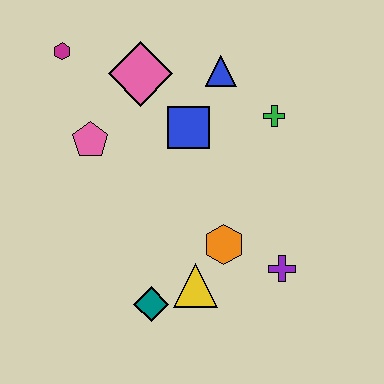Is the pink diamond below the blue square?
No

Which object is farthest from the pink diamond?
The purple cross is farthest from the pink diamond.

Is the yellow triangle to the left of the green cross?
Yes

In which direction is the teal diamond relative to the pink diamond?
The teal diamond is below the pink diamond.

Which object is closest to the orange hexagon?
The yellow triangle is closest to the orange hexagon.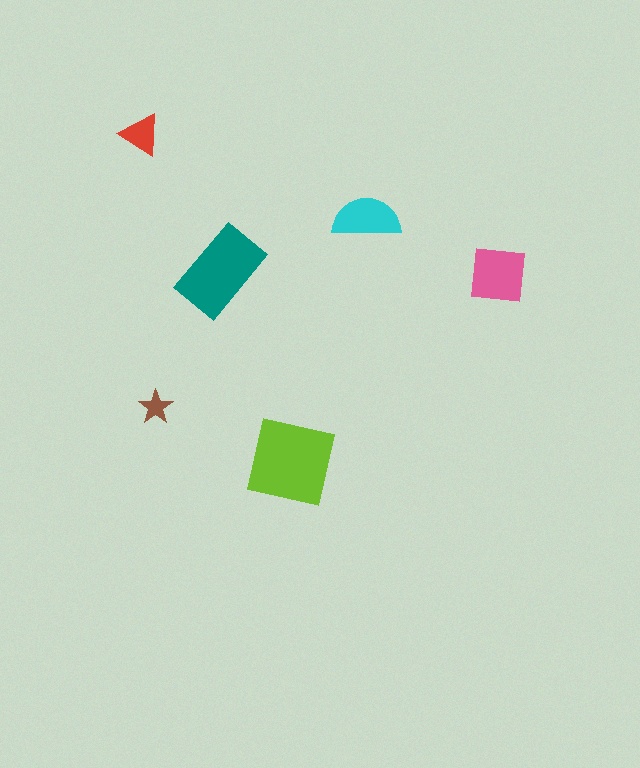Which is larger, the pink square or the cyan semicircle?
The pink square.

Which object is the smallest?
The brown star.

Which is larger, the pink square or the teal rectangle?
The teal rectangle.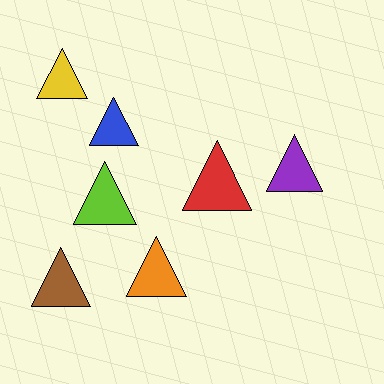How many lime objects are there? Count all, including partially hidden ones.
There is 1 lime object.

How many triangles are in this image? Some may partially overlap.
There are 7 triangles.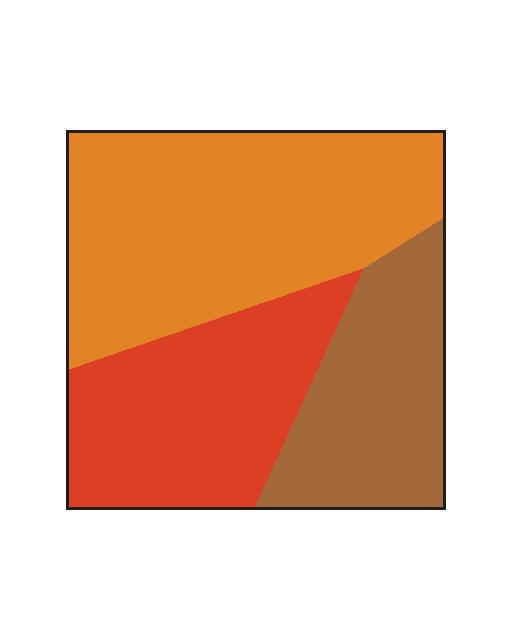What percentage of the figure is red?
Red covers around 30% of the figure.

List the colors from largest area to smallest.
From largest to smallest: orange, red, brown.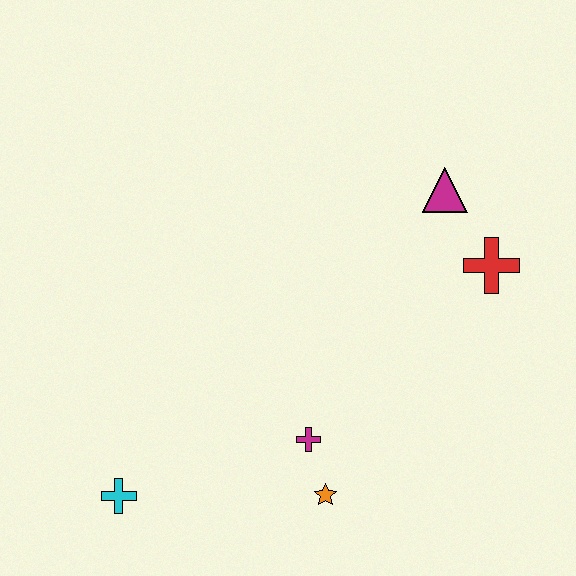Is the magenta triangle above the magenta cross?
Yes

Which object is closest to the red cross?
The magenta triangle is closest to the red cross.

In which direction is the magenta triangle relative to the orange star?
The magenta triangle is above the orange star.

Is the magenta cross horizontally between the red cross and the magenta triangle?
No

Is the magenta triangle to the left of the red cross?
Yes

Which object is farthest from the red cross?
The cyan cross is farthest from the red cross.